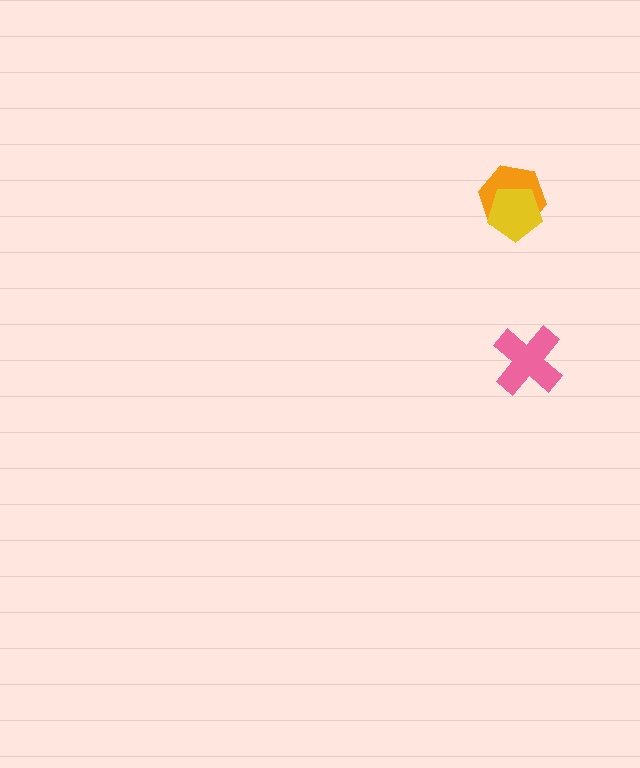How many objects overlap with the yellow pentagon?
1 object overlaps with the yellow pentagon.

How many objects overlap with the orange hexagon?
1 object overlaps with the orange hexagon.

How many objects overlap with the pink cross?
0 objects overlap with the pink cross.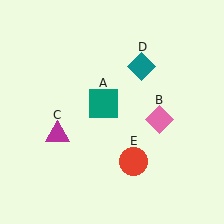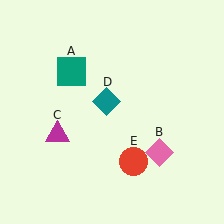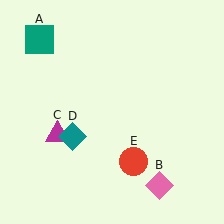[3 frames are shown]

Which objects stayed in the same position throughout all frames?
Magenta triangle (object C) and red circle (object E) remained stationary.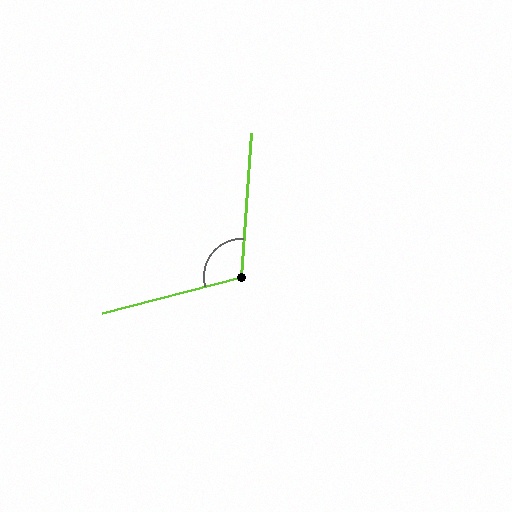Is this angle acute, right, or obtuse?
It is obtuse.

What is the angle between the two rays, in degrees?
Approximately 109 degrees.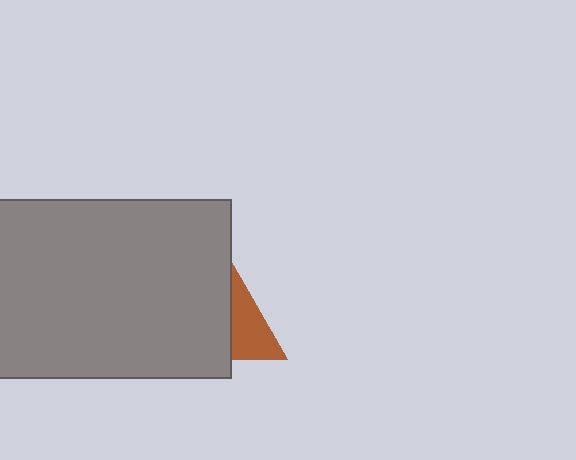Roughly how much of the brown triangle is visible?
A small part of it is visible (roughly 36%).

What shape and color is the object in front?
The object in front is a gray rectangle.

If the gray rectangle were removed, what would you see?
You would see the complete brown triangle.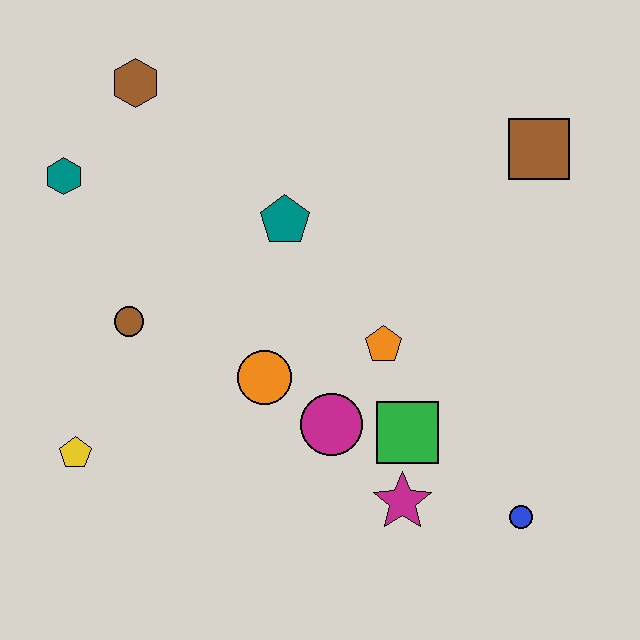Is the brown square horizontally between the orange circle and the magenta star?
No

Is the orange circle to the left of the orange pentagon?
Yes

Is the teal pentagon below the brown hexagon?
Yes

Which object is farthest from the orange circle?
The brown square is farthest from the orange circle.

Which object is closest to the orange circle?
The magenta circle is closest to the orange circle.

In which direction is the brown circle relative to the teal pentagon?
The brown circle is to the left of the teal pentagon.